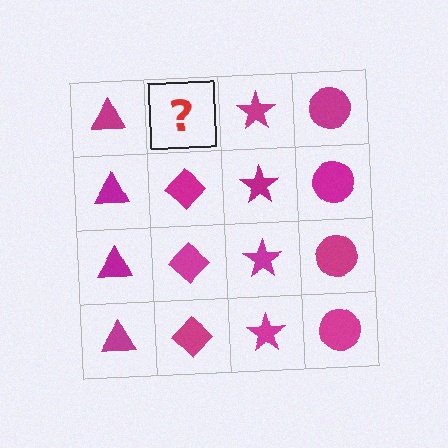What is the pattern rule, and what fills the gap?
The rule is that each column has a consistent shape. The gap should be filled with a magenta diamond.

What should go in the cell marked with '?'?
The missing cell should contain a magenta diamond.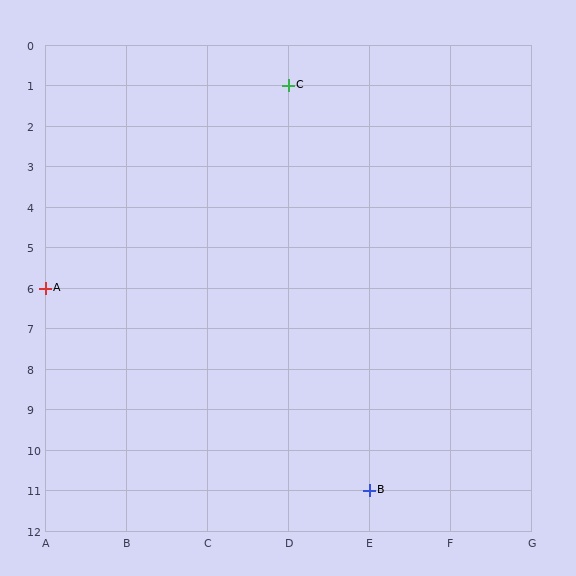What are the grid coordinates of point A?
Point A is at grid coordinates (A, 6).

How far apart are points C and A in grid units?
Points C and A are 3 columns and 5 rows apart (about 5.8 grid units diagonally).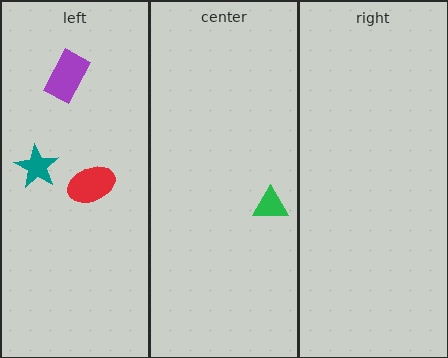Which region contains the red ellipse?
The left region.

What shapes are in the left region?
The purple rectangle, the red ellipse, the teal star.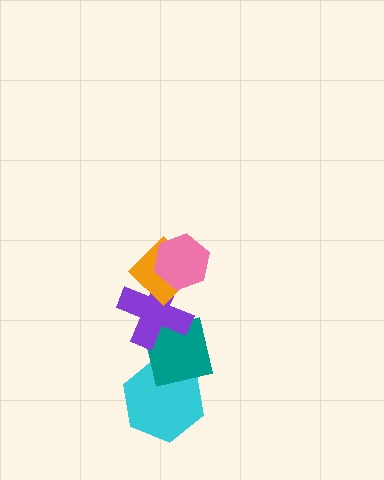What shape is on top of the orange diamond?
The pink hexagon is on top of the orange diamond.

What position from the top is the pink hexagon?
The pink hexagon is 1st from the top.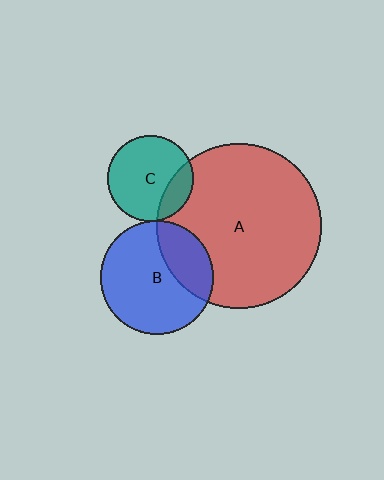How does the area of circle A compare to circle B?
Approximately 2.1 times.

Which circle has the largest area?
Circle A (red).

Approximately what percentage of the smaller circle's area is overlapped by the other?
Approximately 30%.